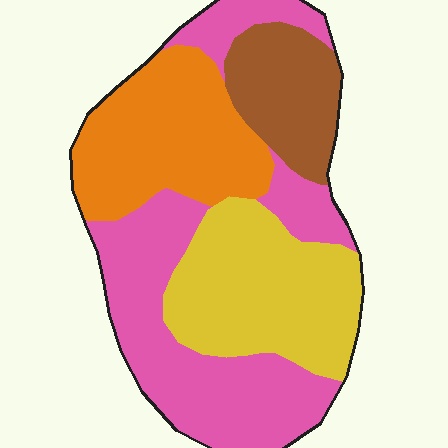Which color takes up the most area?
Pink, at roughly 35%.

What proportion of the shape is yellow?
Yellow covers around 25% of the shape.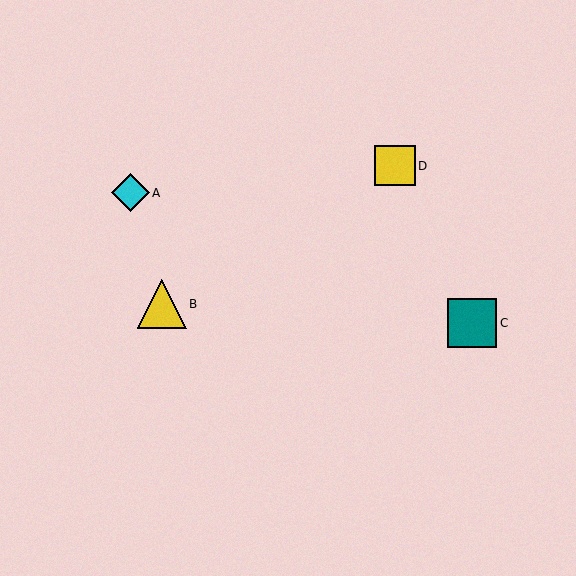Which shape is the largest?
The teal square (labeled C) is the largest.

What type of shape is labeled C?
Shape C is a teal square.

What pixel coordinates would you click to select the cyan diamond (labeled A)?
Click at (131, 193) to select the cyan diamond A.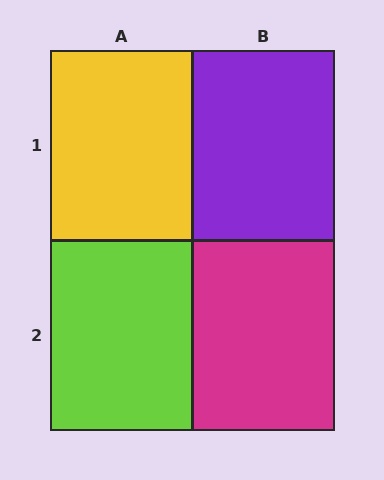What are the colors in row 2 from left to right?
Lime, magenta.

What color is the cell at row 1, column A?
Yellow.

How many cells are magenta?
1 cell is magenta.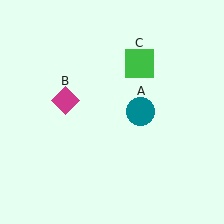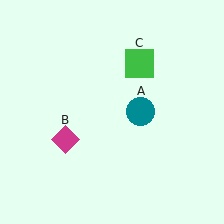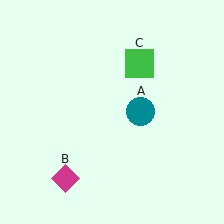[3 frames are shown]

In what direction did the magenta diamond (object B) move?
The magenta diamond (object B) moved down.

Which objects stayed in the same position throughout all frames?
Teal circle (object A) and green square (object C) remained stationary.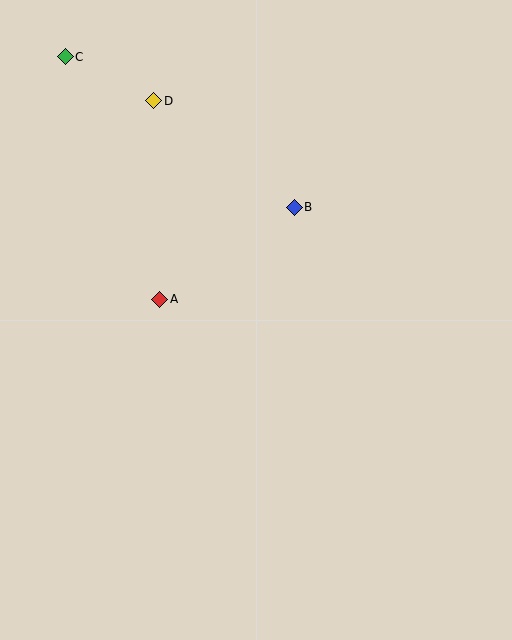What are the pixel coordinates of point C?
Point C is at (65, 57).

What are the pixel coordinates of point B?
Point B is at (294, 207).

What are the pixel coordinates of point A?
Point A is at (160, 299).